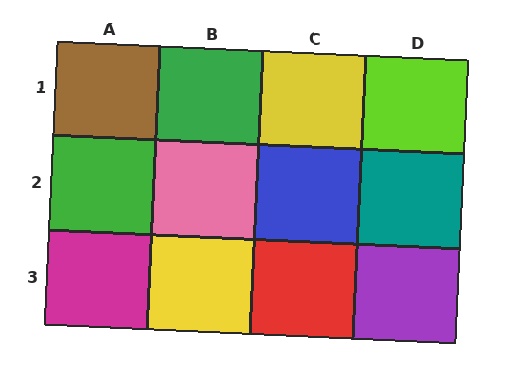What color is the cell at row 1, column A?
Brown.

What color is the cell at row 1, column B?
Green.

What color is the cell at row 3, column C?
Red.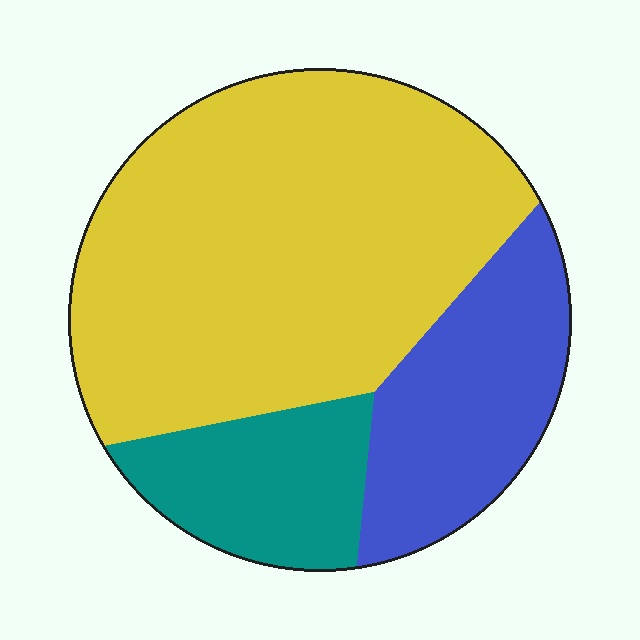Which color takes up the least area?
Teal, at roughly 15%.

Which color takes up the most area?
Yellow, at roughly 60%.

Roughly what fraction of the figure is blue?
Blue covers around 20% of the figure.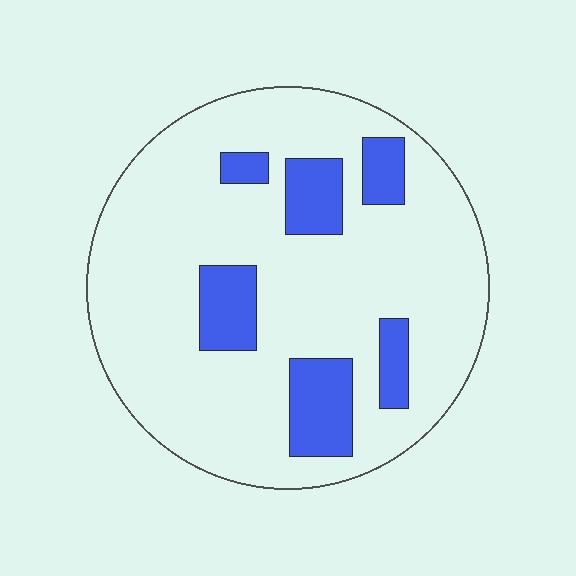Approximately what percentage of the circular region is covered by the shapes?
Approximately 20%.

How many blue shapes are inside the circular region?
6.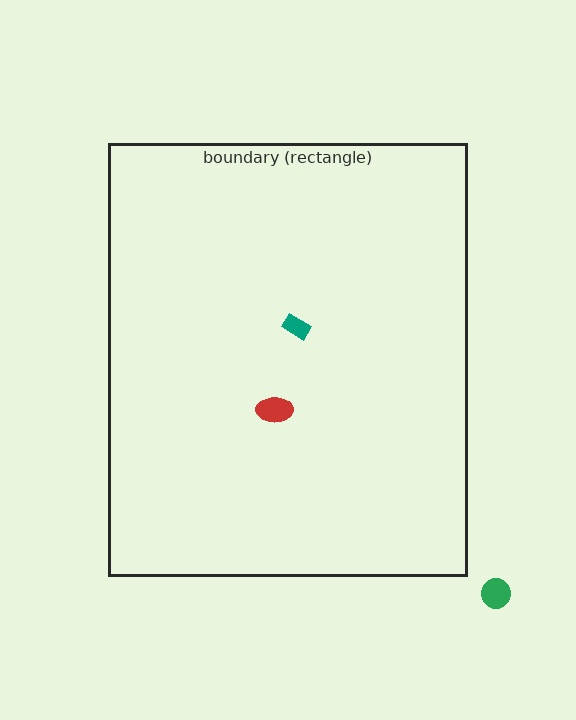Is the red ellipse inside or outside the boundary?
Inside.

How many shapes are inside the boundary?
2 inside, 1 outside.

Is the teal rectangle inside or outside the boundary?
Inside.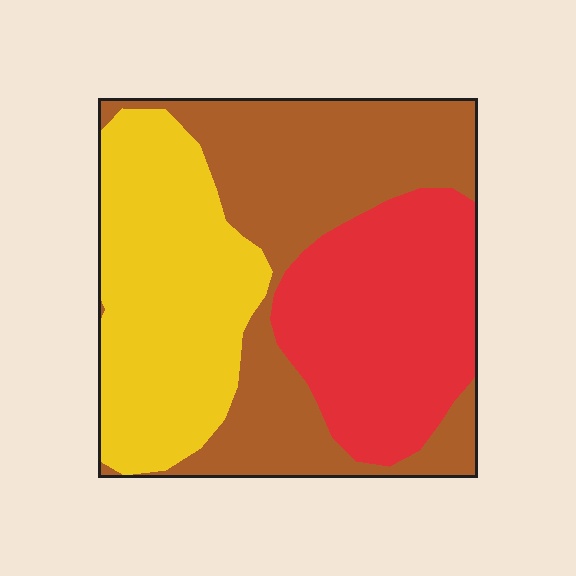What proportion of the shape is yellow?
Yellow covers 32% of the shape.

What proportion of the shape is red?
Red takes up between a quarter and a half of the shape.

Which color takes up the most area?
Brown, at roughly 40%.